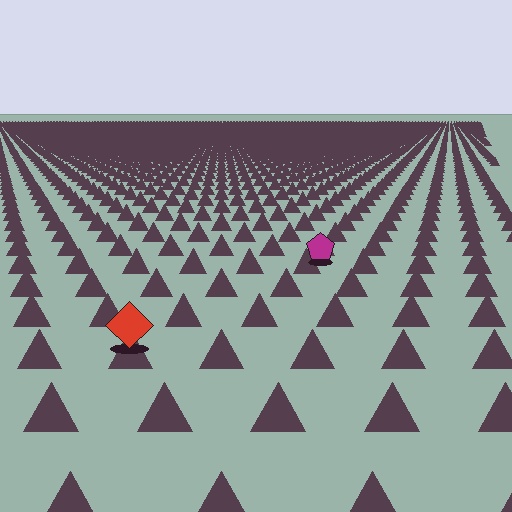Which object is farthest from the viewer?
The magenta pentagon is farthest from the viewer. It appears smaller and the ground texture around it is denser.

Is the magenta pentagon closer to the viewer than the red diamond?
No. The red diamond is closer — you can tell from the texture gradient: the ground texture is coarser near it.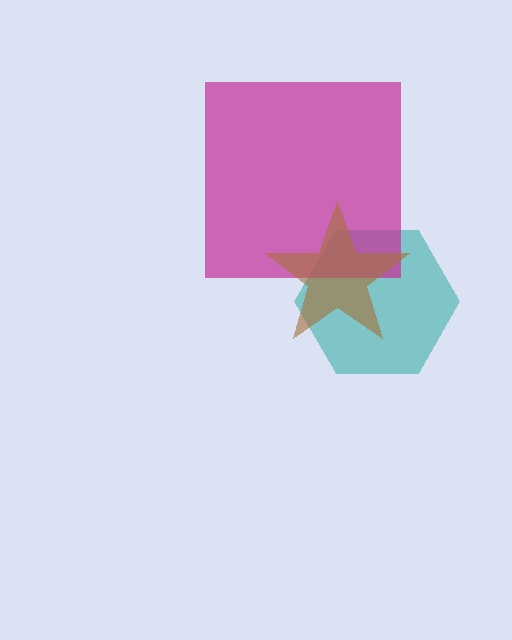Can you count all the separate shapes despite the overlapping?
Yes, there are 3 separate shapes.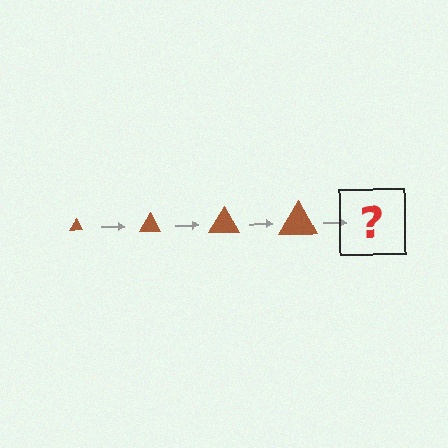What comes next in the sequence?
The next element should be a brown triangle, larger than the previous one.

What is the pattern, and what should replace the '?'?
The pattern is that the triangle gets progressively larger each step. The '?' should be a brown triangle, larger than the previous one.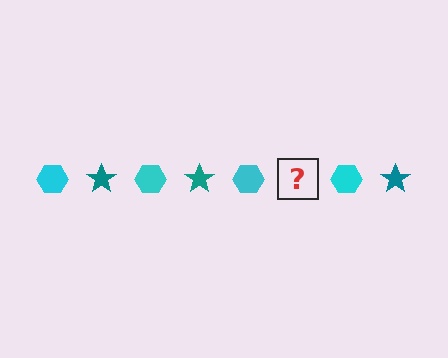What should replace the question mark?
The question mark should be replaced with a teal star.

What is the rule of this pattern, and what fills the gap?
The rule is that the pattern alternates between cyan hexagon and teal star. The gap should be filled with a teal star.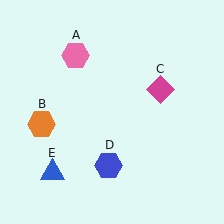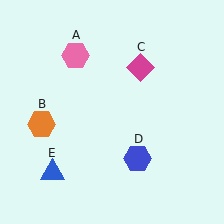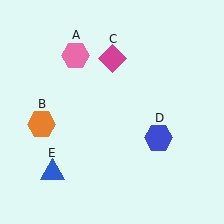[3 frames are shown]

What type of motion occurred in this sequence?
The magenta diamond (object C), blue hexagon (object D) rotated counterclockwise around the center of the scene.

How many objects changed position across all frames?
2 objects changed position: magenta diamond (object C), blue hexagon (object D).